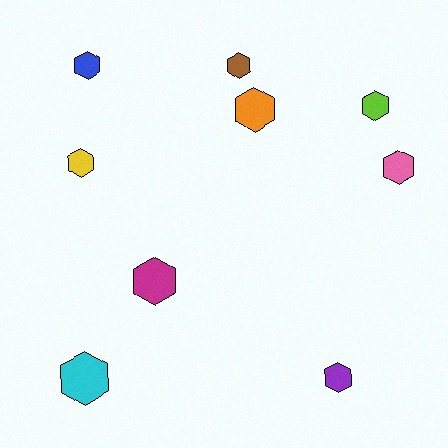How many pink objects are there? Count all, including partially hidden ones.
There is 1 pink object.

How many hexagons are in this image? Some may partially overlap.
There are 9 hexagons.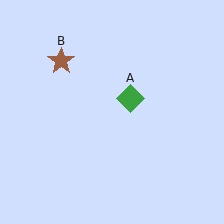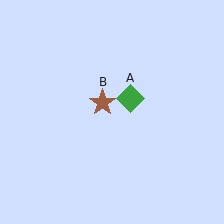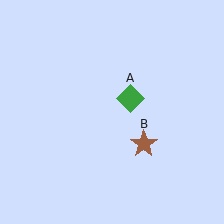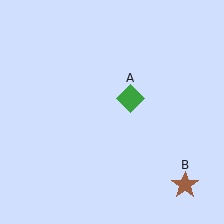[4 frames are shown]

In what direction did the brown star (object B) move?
The brown star (object B) moved down and to the right.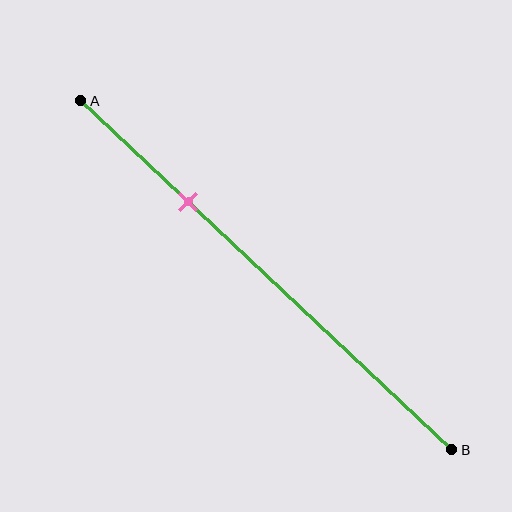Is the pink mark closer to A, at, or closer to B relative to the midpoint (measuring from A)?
The pink mark is closer to point A than the midpoint of segment AB.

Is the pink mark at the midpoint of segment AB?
No, the mark is at about 30% from A, not at the 50% midpoint.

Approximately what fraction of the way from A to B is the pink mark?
The pink mark is approximately 30% of the way from A to B.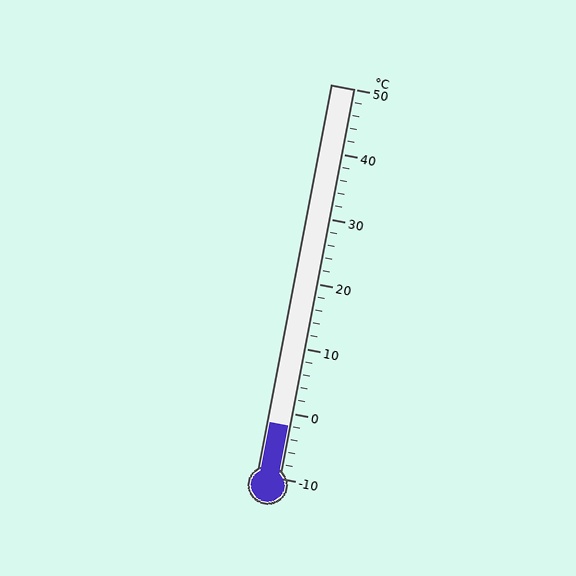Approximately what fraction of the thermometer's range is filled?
The thermometer is filled to approximately 15% of its range.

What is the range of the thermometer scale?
The thermometer scale ranges from -10°C to 50°C.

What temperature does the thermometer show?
The thermometer shows approximately -2°C.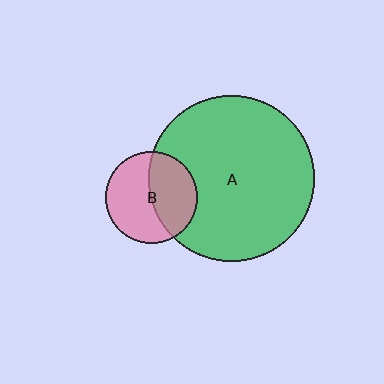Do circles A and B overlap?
Yes.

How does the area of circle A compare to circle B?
Approximately 3.3 times.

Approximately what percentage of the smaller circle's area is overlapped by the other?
Approximately 45%.